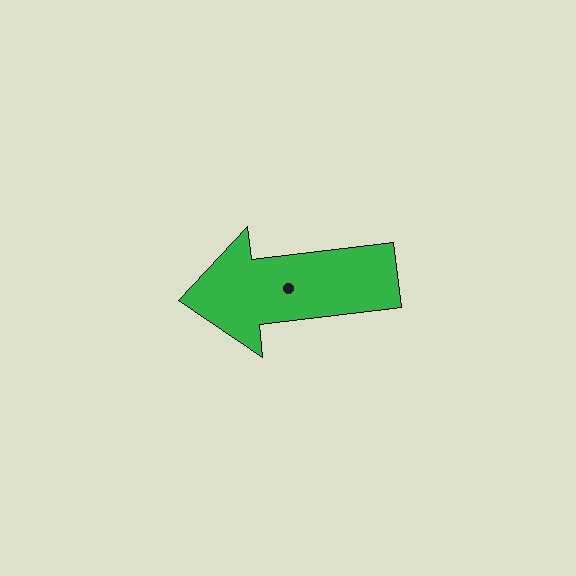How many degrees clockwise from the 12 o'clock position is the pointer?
Approximately 263 degrees.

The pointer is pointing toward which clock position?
Roughly 9 o'clock.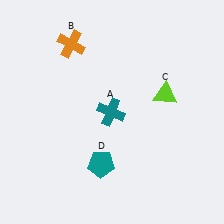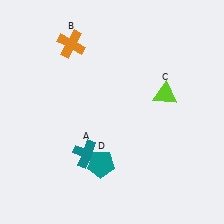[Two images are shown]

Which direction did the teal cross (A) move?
The teal cross (A) moved down.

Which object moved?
The teal cross (A) moved down.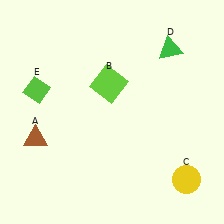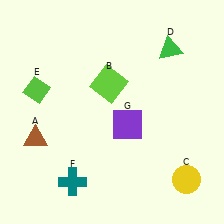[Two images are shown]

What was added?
A teal cross (F), a purple square (G) were added in Image 2.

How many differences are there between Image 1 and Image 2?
There are 2 differences between the two images.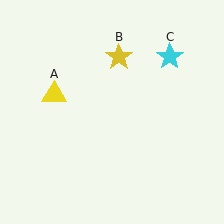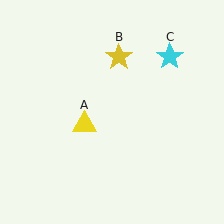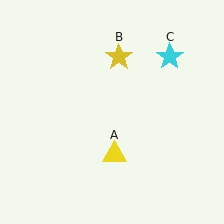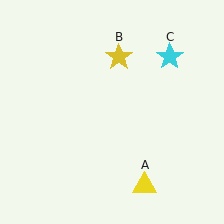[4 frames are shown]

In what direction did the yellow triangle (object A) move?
The yellow triangle (object A) moved down and to the right.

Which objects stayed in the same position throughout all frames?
Yellow star (object B) and cyan star (object C) remained stationary.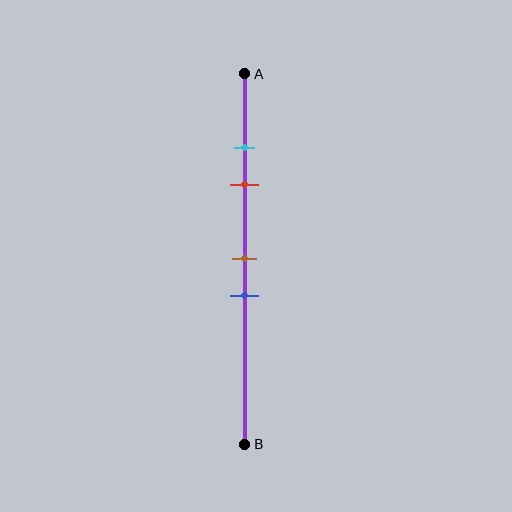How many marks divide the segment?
There are 4 marks dividing the segment.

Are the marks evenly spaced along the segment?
No, the marks are not evenly spaced.